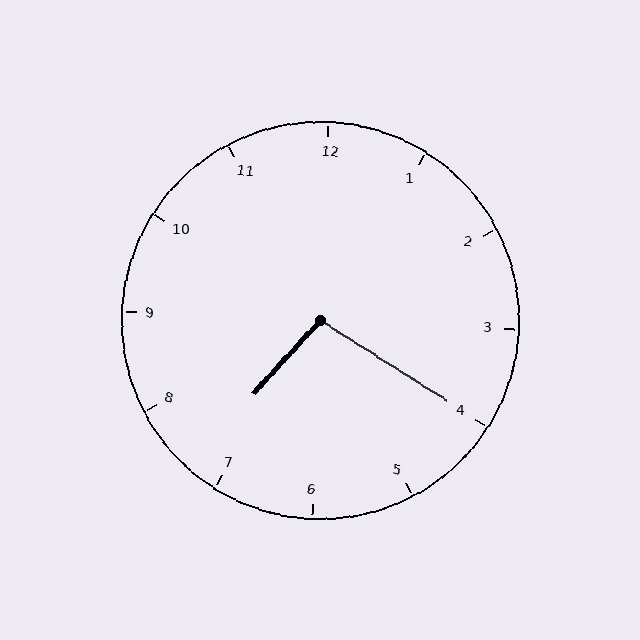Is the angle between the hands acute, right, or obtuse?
It is obtuse.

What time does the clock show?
7:20.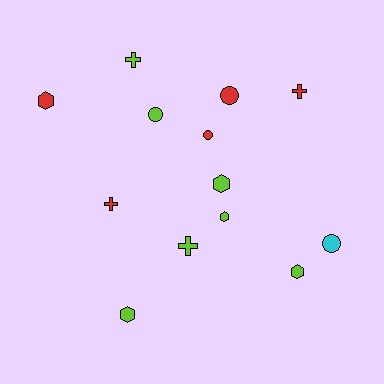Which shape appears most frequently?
Hexagon, with 5 objects.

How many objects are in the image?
There are 13 objects.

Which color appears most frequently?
Lime, with 7 objects.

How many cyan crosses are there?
There are no cyan crosses.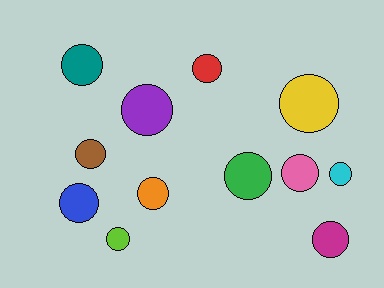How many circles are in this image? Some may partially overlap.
There are 12 circles.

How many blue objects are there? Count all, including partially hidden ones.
There is 1 blue object.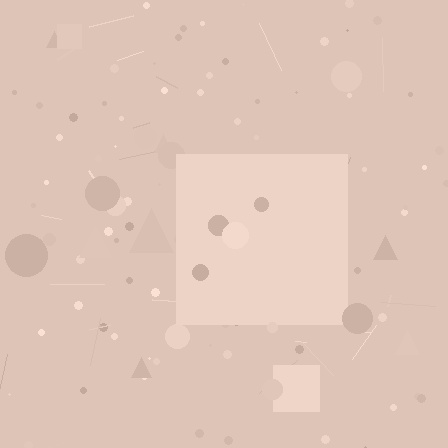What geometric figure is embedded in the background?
A square is embedded in the background.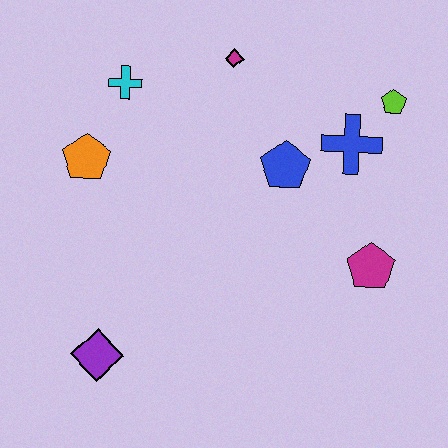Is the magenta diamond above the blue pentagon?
Yes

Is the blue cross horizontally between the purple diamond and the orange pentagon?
No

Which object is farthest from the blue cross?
The purple diamond is farthest from the blue cross.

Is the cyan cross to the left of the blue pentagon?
Yes